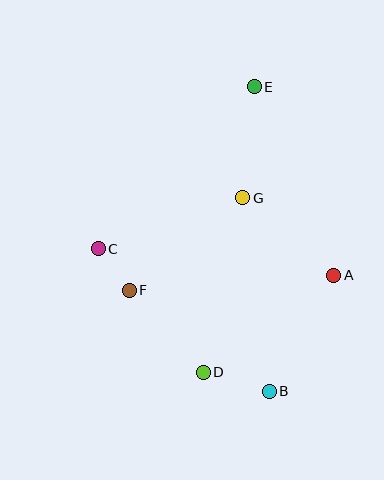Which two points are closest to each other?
Points C and F are closest to each other.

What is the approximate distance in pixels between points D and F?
The distance between D and F is approximately 110 pixels.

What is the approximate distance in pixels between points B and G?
The distance between B and G is approximately 195 pixels.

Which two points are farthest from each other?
Points B and E are farthest from each other.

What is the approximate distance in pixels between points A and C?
The distance between A and C is approximately 237 pixels.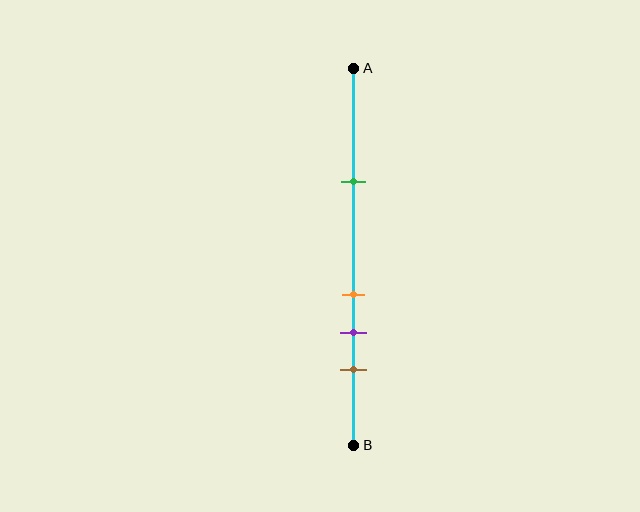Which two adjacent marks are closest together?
The orange and purple marks are the closest adjacent pair.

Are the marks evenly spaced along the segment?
No, the marks are not evenly spaced.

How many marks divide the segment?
There are 4 marks dividing the segment.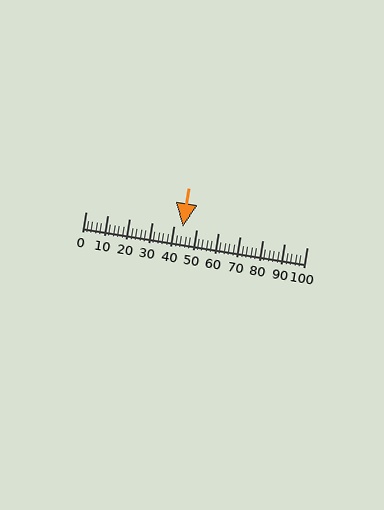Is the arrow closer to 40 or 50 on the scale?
The arrow is closer to 40.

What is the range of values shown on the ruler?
The ruler shows values from 0 to 100.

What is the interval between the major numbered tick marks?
The major tick marks are spaced 10 units apart.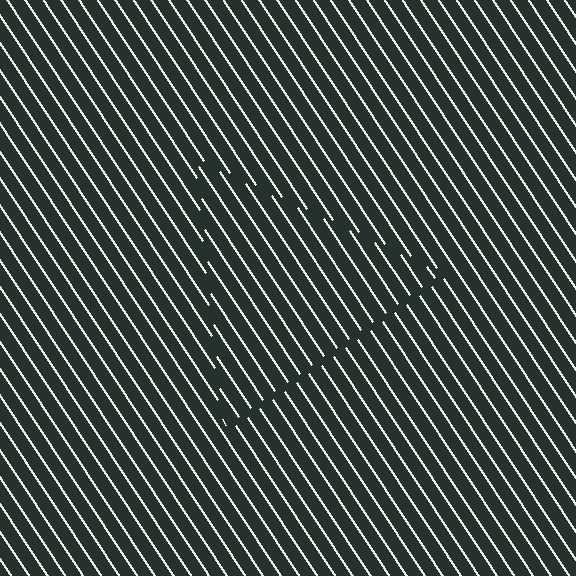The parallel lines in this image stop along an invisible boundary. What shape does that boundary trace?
An illusory triangle. The interior of the shape contains the same grating, shifted by half a period — the contour is defined by the phase discontinuity where line-ends from the inner and outer gratings abut.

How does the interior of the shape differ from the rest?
The interior of the shape contains the same grating, shifted by half a period — the contour is defined by the phase discontinuity where line-ends from the inner and outer gratings abut.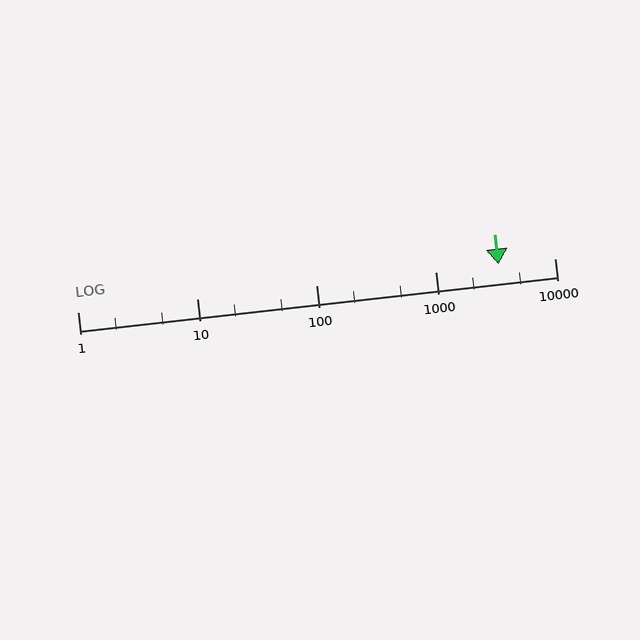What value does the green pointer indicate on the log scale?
The pointer indicates approximately 3400.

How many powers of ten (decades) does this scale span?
The scale spans 4 decades, from 1 to 10000.